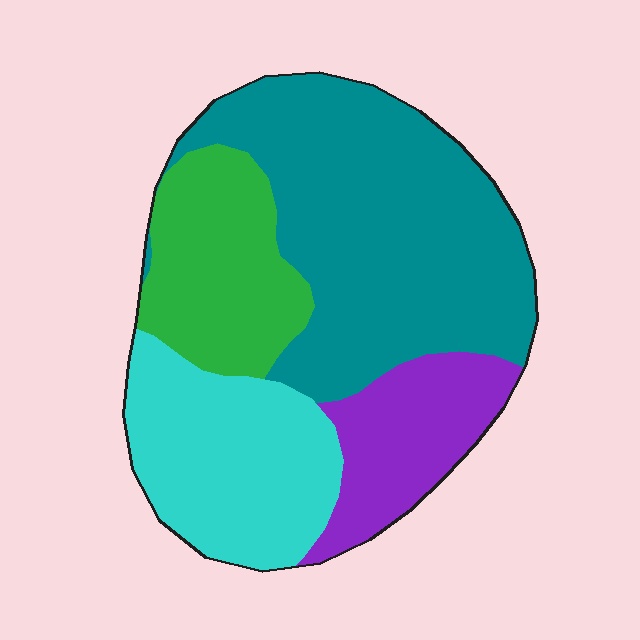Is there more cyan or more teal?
Teal.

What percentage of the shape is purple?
Purple takes up about one sixth (1/6) of the shape.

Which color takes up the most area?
Teal, at roughly 45%.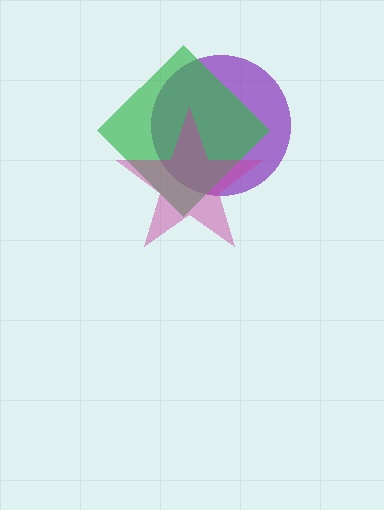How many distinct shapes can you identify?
There are 3 distinct shapes: a purple circle, a green diamond, a magenta star.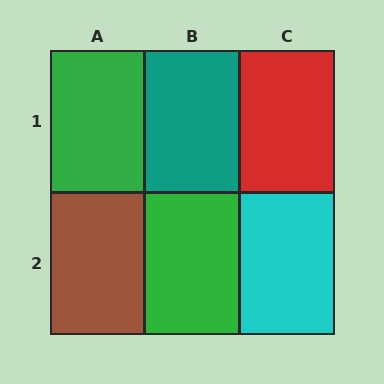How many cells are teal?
1 cell is teal.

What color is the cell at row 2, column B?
Green.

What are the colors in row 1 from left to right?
Green, teal, red.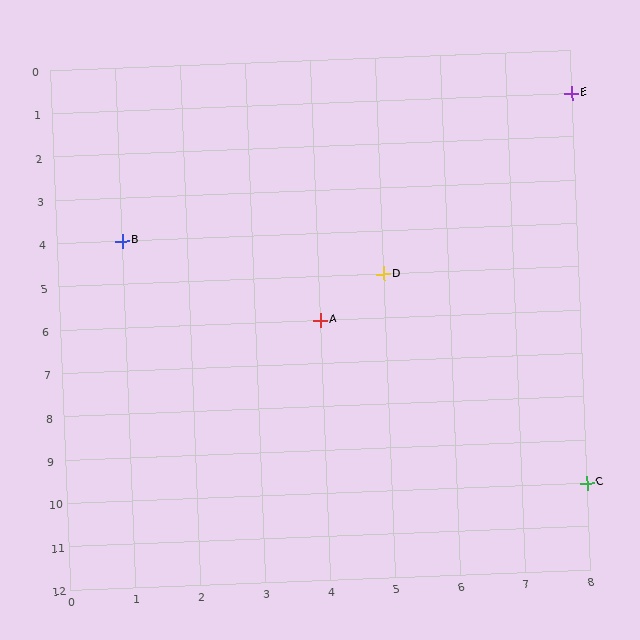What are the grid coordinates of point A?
Point A is at grid coordinates (4, 6).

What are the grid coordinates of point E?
Point E is at grid coordinates (8, 1).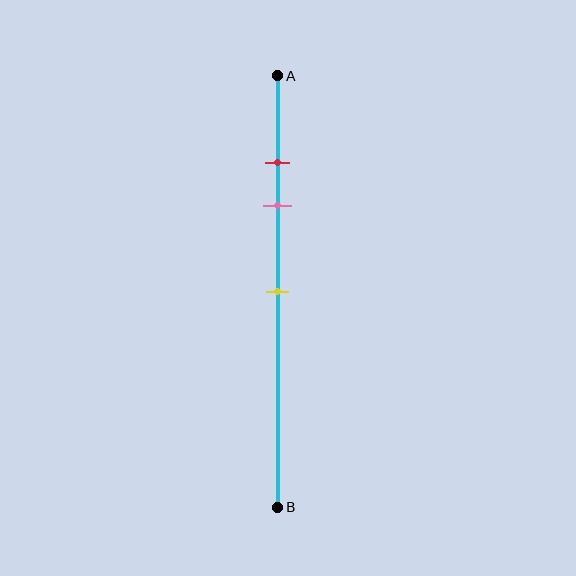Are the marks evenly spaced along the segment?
No, the marks are not evenly spaced.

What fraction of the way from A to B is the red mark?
The red mark is approximately 20% (0.2) of the way from A to B.